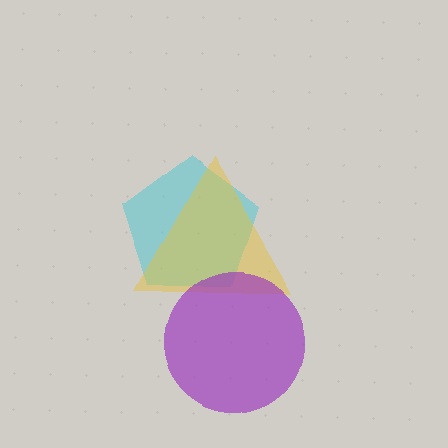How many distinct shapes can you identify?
There are 3 distinct shapes: a cyan pentagon, a yellow triangle, a purple circle.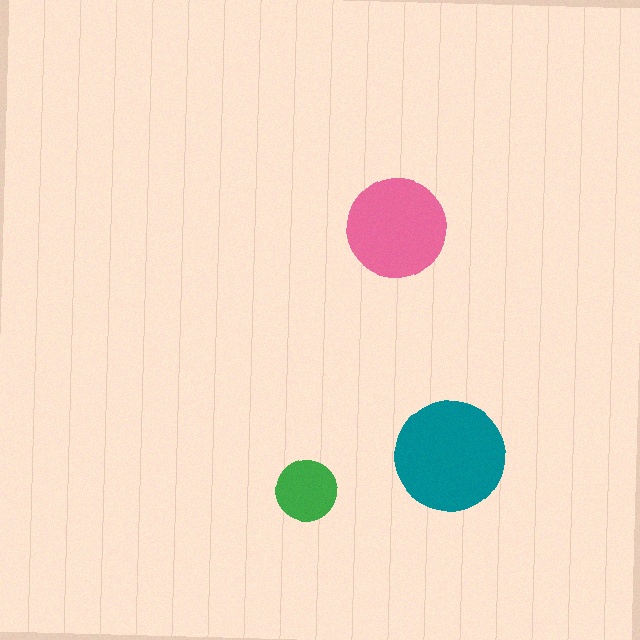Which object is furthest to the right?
The teal circle is rightmost.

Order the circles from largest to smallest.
the teal one, the pink one, the green one.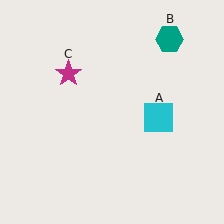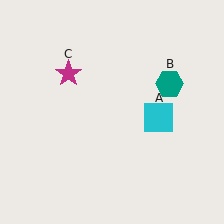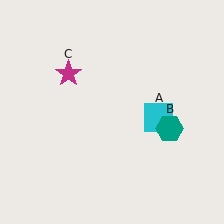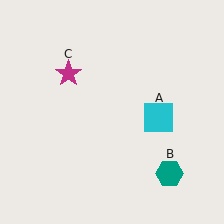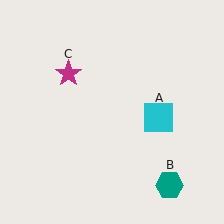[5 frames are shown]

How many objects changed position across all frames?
1 object changed position: teal hexagon (object B).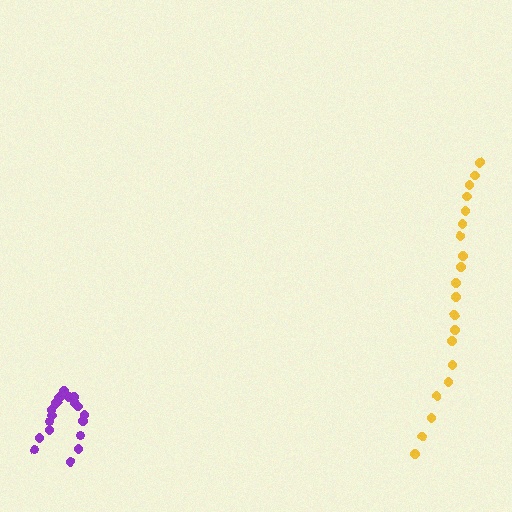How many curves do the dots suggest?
There are 2 distinct paths.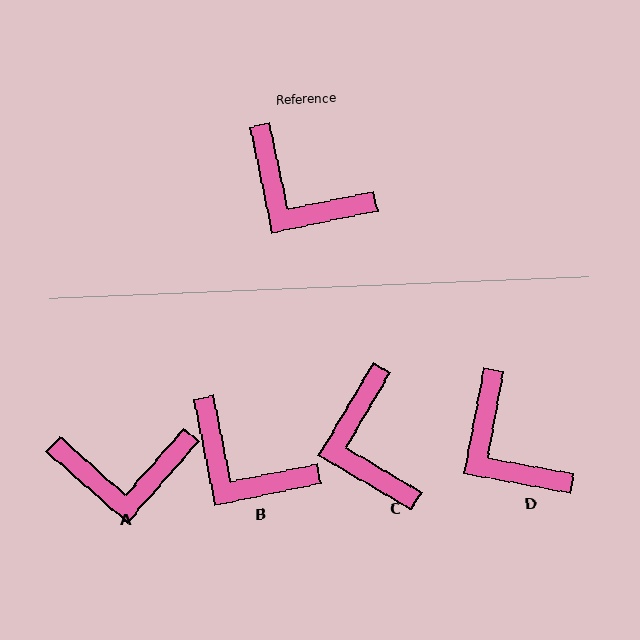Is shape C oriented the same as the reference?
No, it is off by about 42 degrees.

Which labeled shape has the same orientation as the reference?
B.